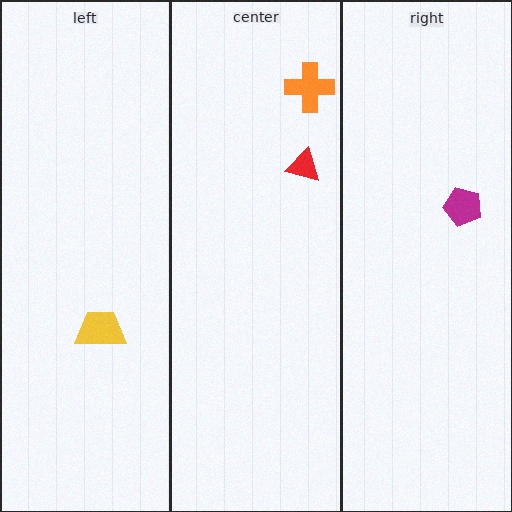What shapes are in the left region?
The yellow trapezoid.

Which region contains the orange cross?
The center region.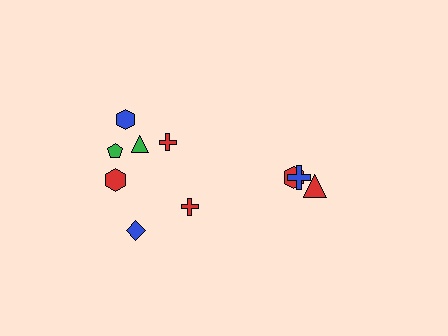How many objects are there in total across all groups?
There are 10 objects.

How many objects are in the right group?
There are 3 objects.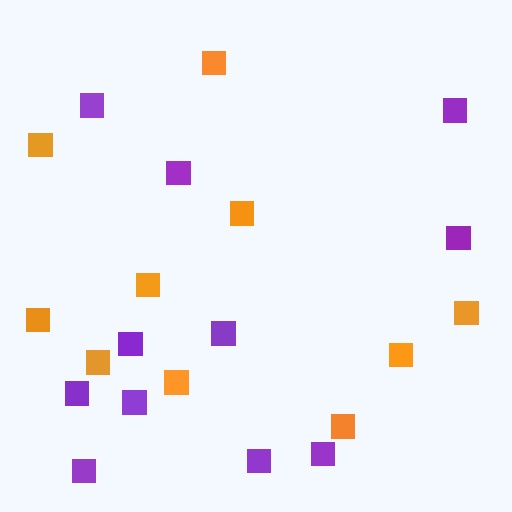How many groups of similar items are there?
There are 2 groups: one group of purple squares (11) and one group of orange squares (10).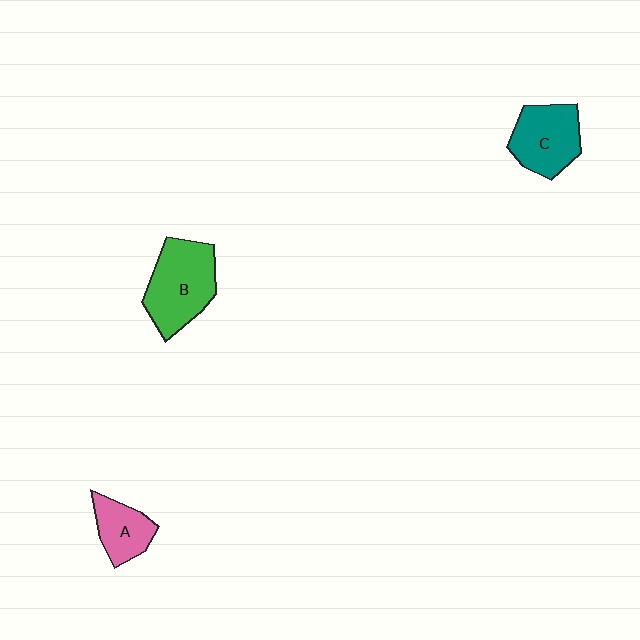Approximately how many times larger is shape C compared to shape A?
Approximately 1.4 times.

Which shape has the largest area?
Shape B (green).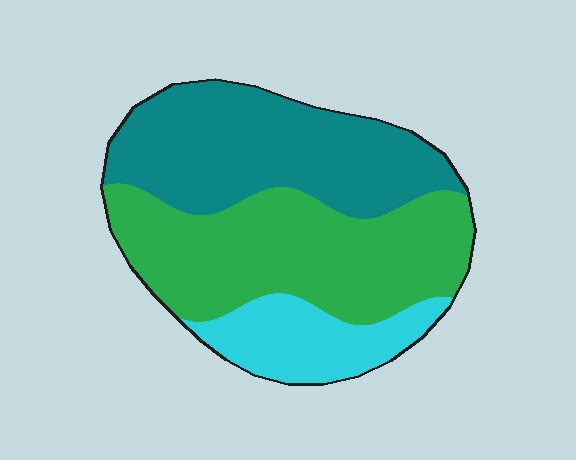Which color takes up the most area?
Green, at roughly 45%.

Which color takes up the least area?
Cyan, at roughly 15%.